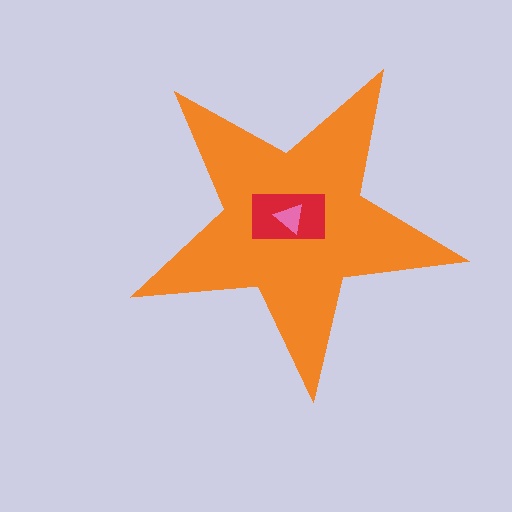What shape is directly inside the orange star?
The red rectangle.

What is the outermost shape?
The orange star.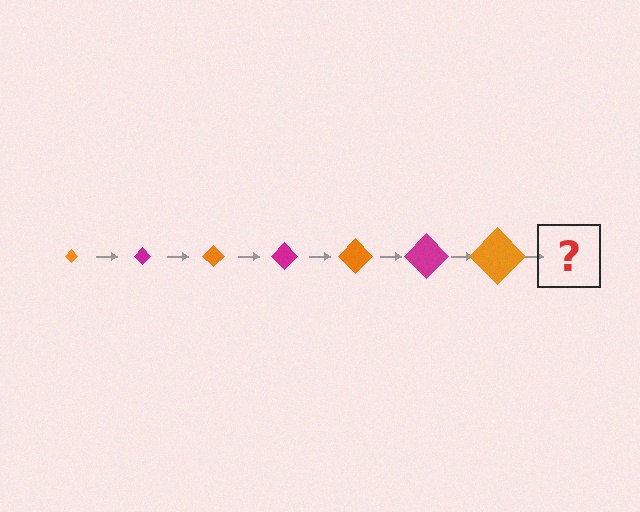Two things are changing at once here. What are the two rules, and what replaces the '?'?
The two rules are that the diamond grows larger each step and the color cycles through orange and magenta. The '?' should be a magenta diamond, larger than the previous one.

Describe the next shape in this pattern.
It should be a magenta diamond, larger than the previous one.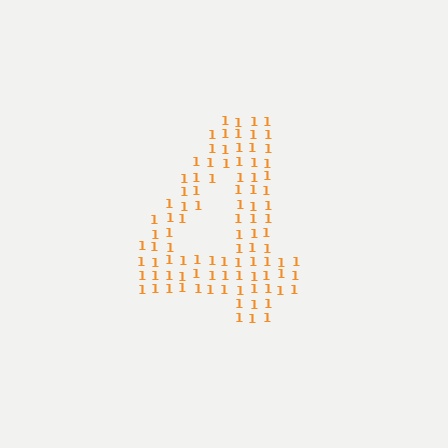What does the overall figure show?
The overall figure shows the digit 4.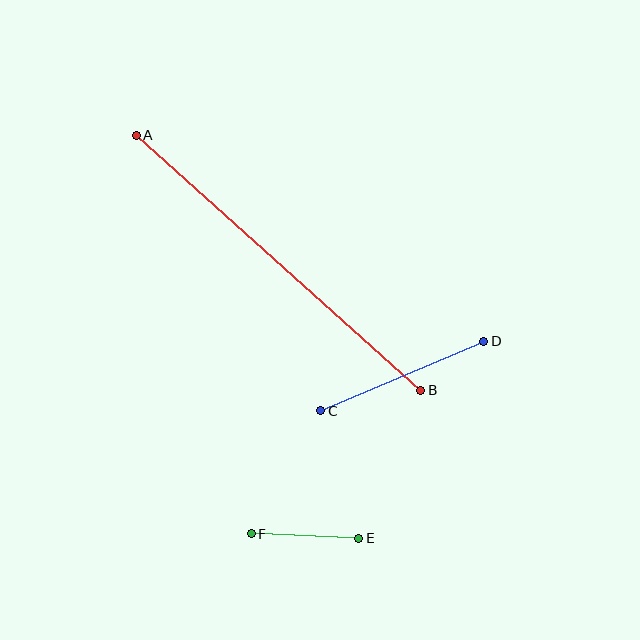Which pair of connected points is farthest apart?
Points A and B are farthest apart.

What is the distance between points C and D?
The distance is approximately 177 pixels.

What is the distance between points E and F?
The distance is approximately 108 pixels.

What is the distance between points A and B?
The distance is approximately 382 pixels.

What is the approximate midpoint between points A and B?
The midpoint is at approximately (279, 263) pixels.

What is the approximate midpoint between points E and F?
The midpoint is at approximately (305, 536) pixels.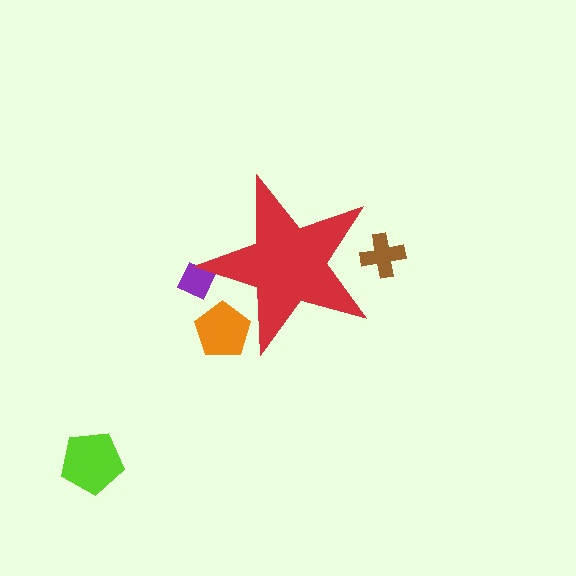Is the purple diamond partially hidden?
Yes, the purple diamond is partially hidden behind the red star.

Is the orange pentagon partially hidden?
Yes, the orange pentagon is partially hidden behind the red star.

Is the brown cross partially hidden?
Yes, the brown cross is partially hidden behind the red star.